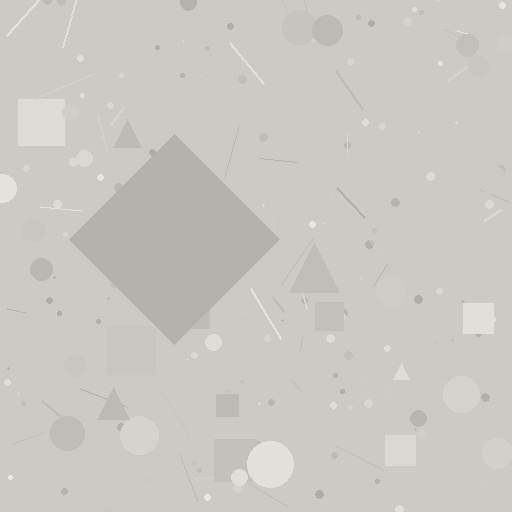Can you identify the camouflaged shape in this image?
The camouflaged shape is a diamond.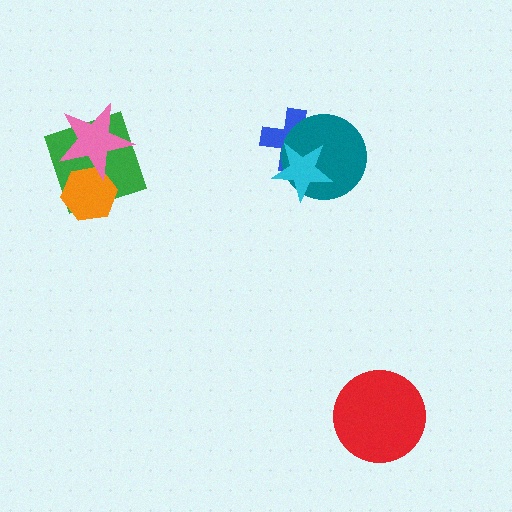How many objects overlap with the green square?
2 objects overlap with the green square.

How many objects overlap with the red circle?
0 objects overlap with the red circle.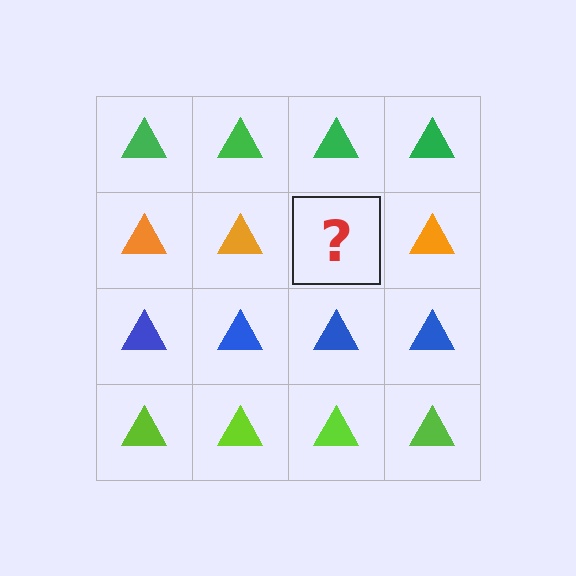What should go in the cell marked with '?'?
The missing cell should contain an orange triangle.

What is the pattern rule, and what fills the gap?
The rule is that each row has a consistent color. The gap should be filled with an orange triangle.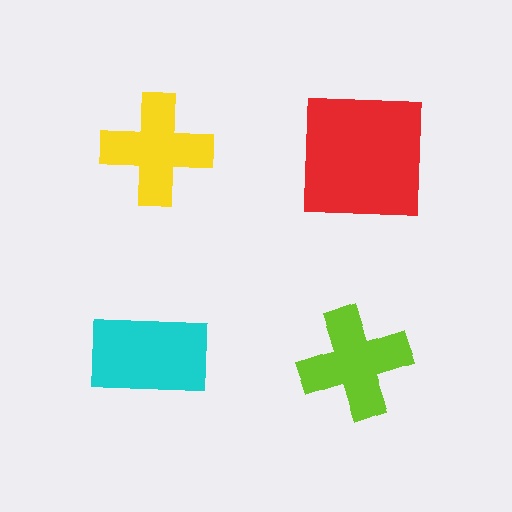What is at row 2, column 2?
A lime cross.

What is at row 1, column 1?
A yellow cross.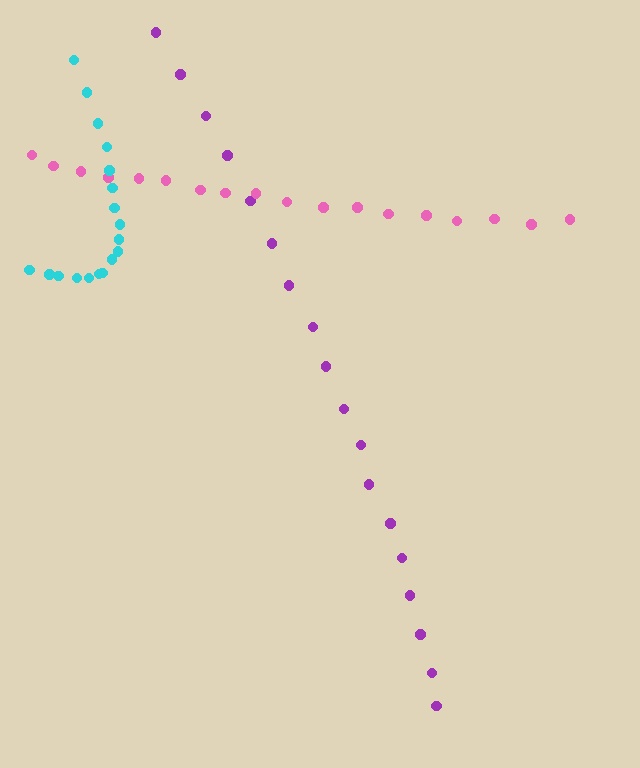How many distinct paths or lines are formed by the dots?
There are 3 distinct paths.